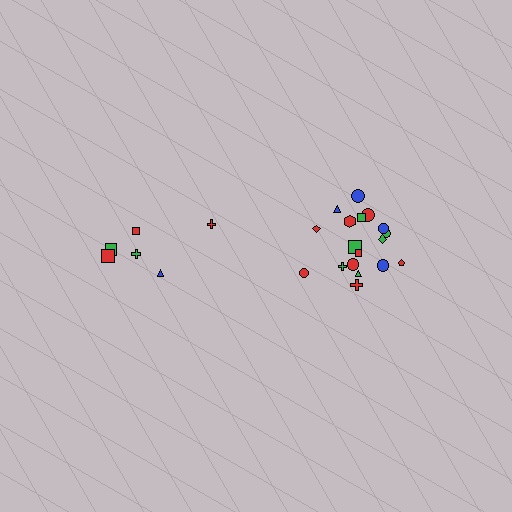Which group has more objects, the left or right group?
The right group.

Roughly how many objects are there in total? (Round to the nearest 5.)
Roughly 25 objects in total.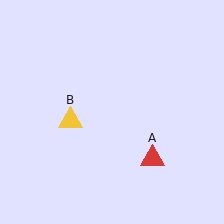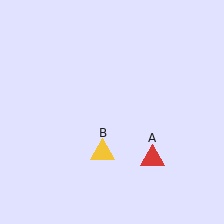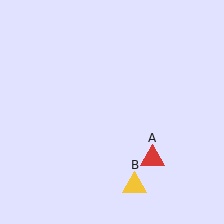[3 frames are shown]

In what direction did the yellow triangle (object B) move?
The yellow triangle (object B) moved down and to the right.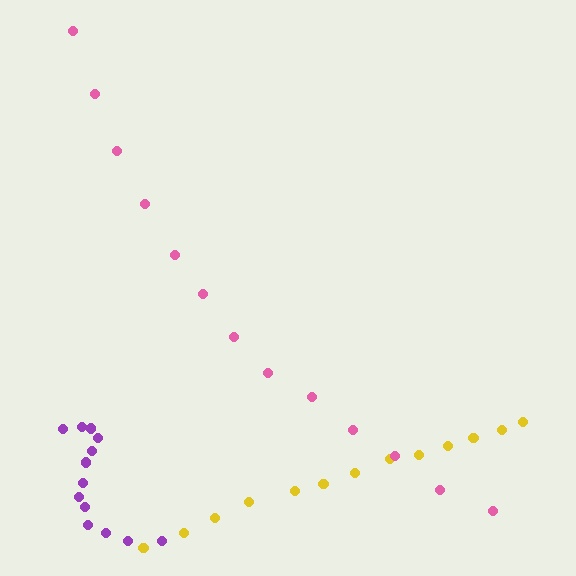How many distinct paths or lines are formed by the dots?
There are 3 distinct paths.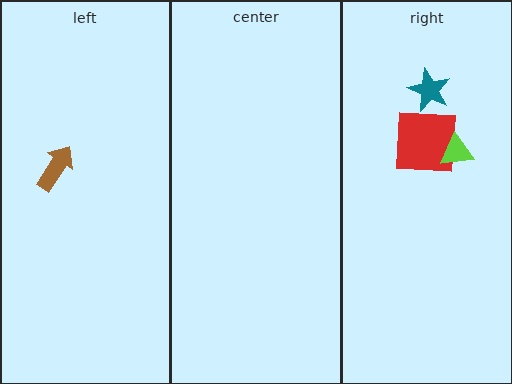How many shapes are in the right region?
3.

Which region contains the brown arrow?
The left region.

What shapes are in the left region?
The brown arrow.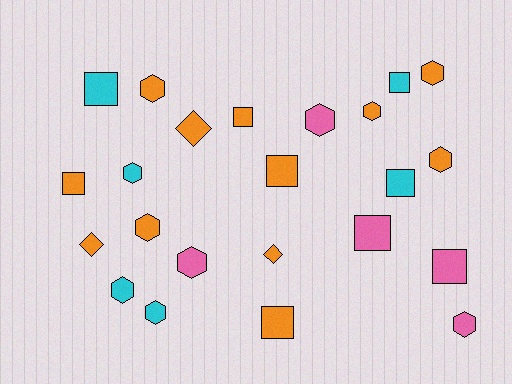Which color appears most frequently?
Orange, with 12 objects.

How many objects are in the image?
There are 23 objects.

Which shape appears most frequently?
Hexagon, with 11 objects.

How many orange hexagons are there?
There are 5 orange hexagons.